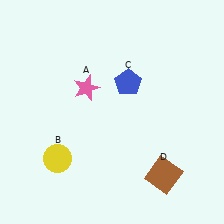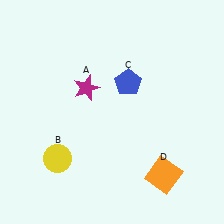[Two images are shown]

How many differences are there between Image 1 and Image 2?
There are 2 differences between the two images.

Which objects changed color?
A changed from pink to magenta. D changed from brown to orange.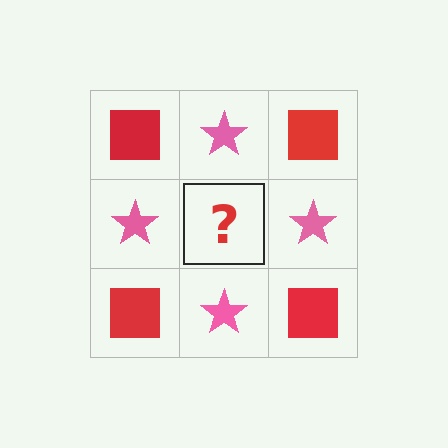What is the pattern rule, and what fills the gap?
The rule is that it alternates red square and pink star in a checkerboard pattern. The gap should be filled with a red square.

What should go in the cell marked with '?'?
The missing cell should contain a red square.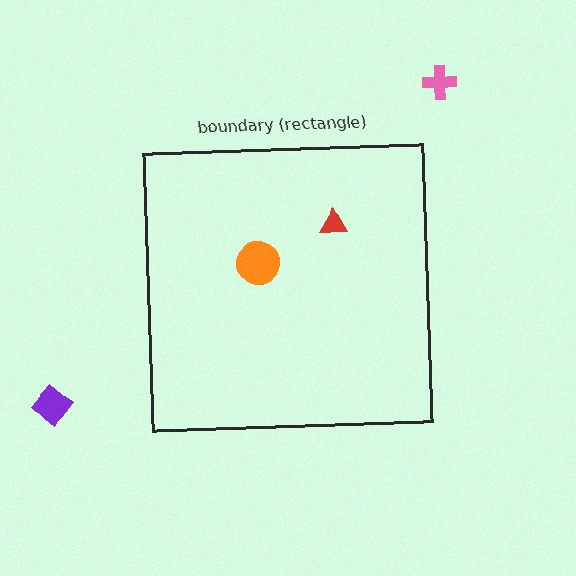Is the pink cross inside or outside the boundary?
Outside.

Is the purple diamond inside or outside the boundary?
Outside.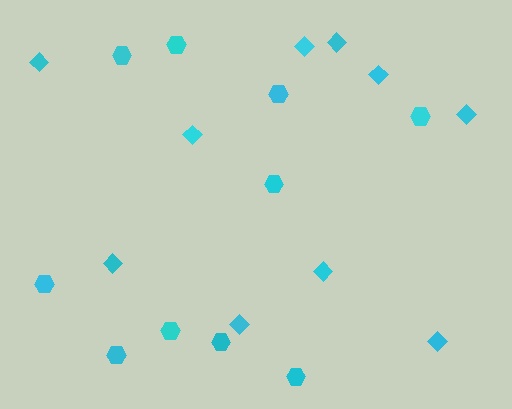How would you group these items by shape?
There are 2 groups: one group of hexagons (10) and one group of diamonds (10).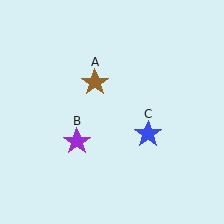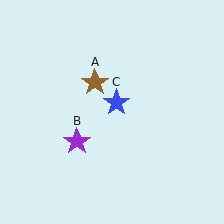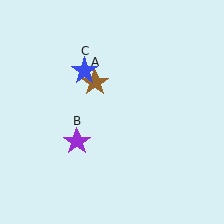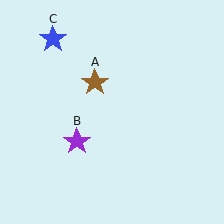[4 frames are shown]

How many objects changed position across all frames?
1 object changed position: blue star (object C).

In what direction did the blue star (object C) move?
The blue star (object C) moved up and to the left.